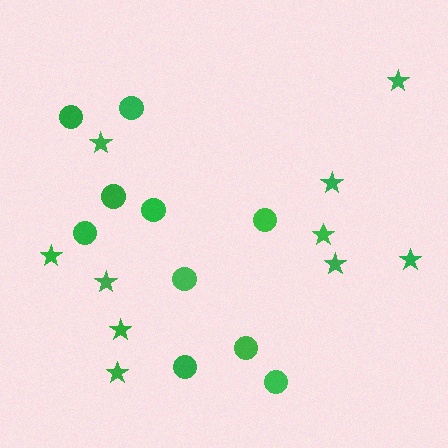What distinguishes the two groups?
There are 2 groups: one group of stars (10) and one group of circles (10).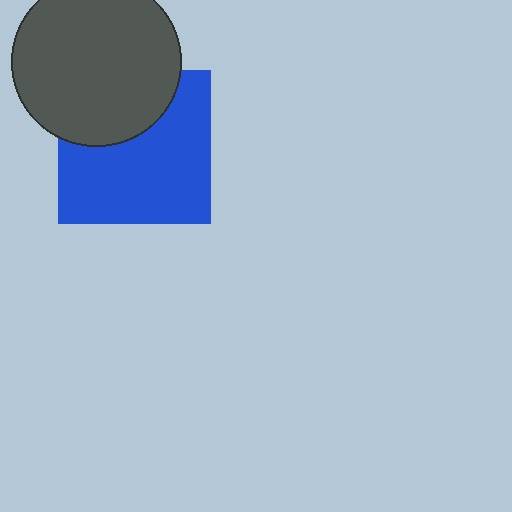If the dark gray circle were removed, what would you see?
You would see the complete blue square.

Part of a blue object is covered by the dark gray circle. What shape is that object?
It is a square.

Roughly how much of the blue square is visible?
Most of it is visible (roughly 66%).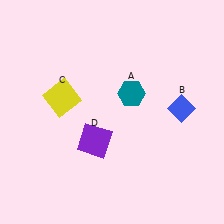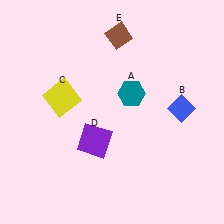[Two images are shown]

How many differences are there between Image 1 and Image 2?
There is 1 difference between the two images.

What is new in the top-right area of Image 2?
A brown diamond (E) was added in the top-right area of Image 2.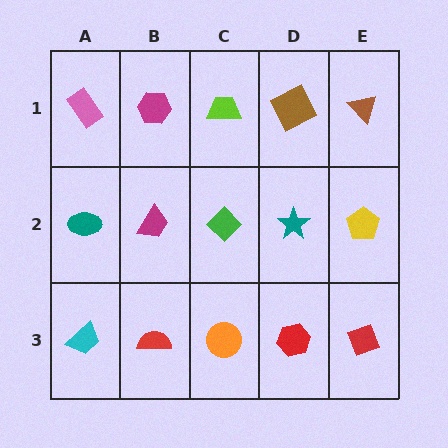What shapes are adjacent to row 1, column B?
A magenta trapezoid (row 2, column B), a pink rectangle (row 1, column A), a lime trapezoid (row 1, column C).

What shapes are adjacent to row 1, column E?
A yellow pentagon (row 2, column E), a brown square (row 1, column D).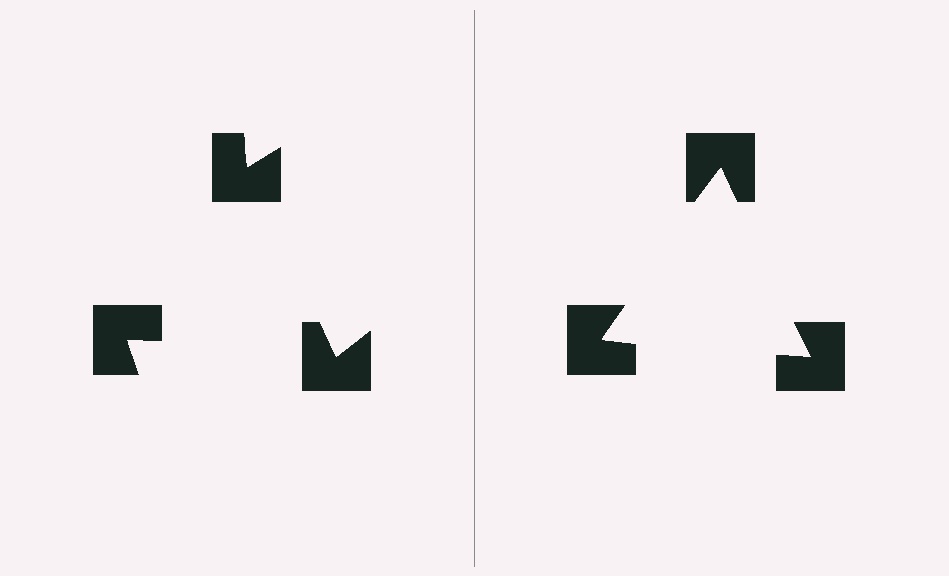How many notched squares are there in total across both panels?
6 — 3 on each side.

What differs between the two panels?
The notched squares are positioned identically on both sides; only the wedge orientations differ. On the right they align to a triangle; on the left they are misaligned.